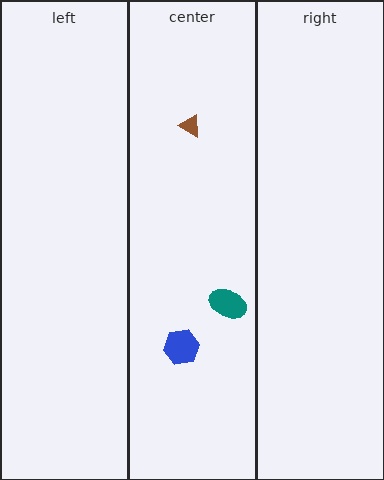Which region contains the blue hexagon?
The center region.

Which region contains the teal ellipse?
The center region.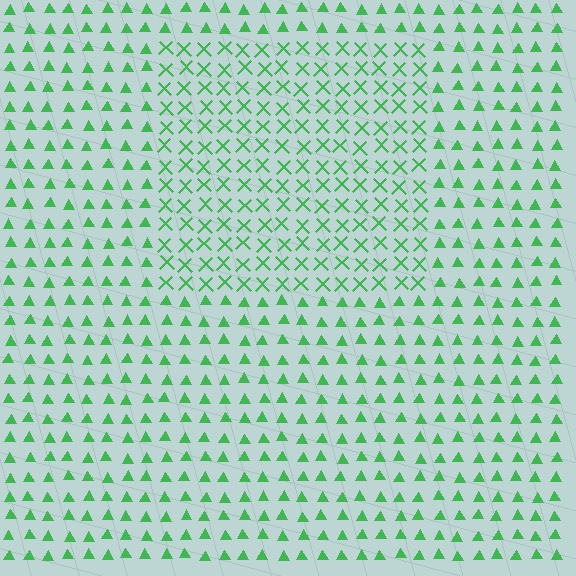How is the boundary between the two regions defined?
The boundary is defined by a change in element shape: X marks inside vs. triangles outside. All elements share the same color and spacing.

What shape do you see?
I see a rectangle.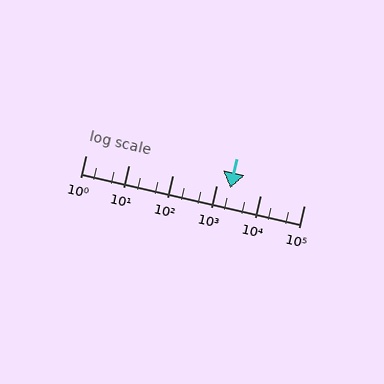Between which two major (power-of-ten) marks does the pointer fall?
The pointer is between 1000 and 10000.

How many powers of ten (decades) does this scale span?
The scale spans 5 decades, from 1 to 100000.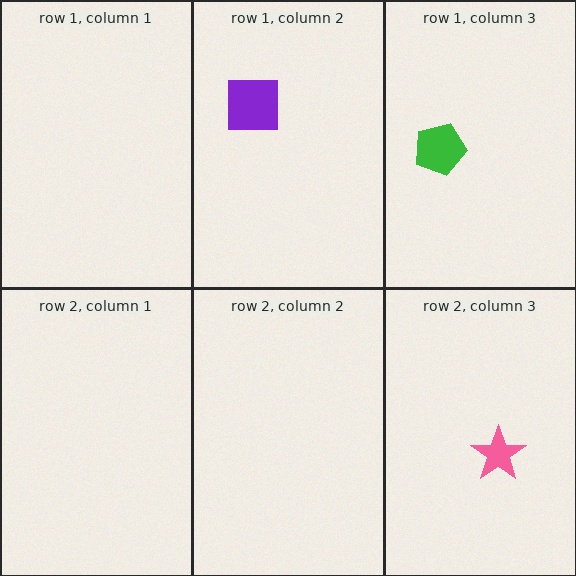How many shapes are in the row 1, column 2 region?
1.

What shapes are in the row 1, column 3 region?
The green pentagon.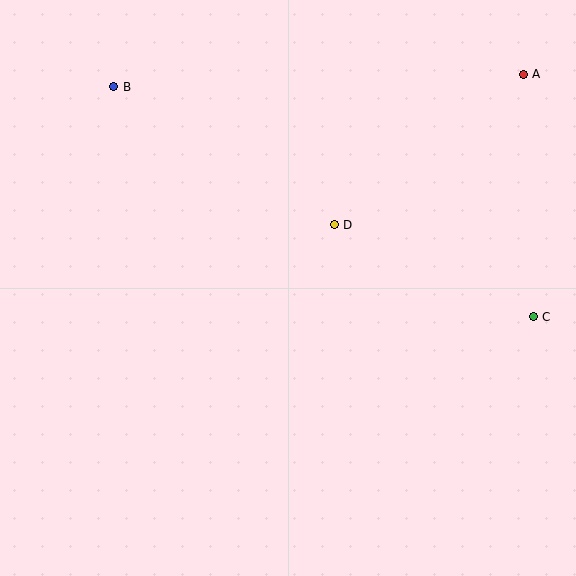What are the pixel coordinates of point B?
Point B is at (114, 87).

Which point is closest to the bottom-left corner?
Point D is closest to the bottom-left corner.